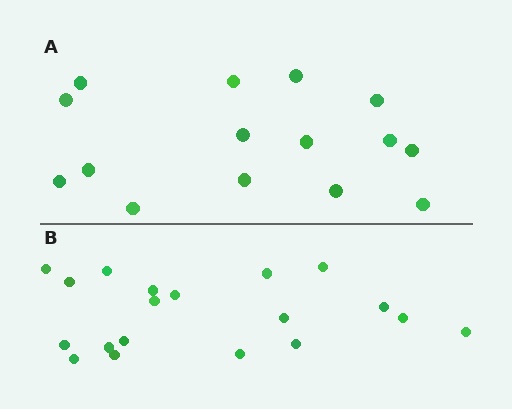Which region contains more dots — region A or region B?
Region B (the bottom region) has more dots.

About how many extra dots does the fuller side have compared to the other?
Region B has about 4 more dots than region A.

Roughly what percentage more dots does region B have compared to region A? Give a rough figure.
About 25% more.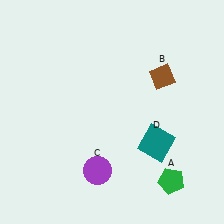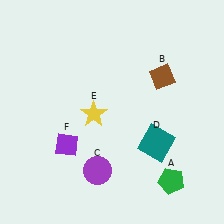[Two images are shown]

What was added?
A yellow star (E), a purple diamond (F) were added in Image 2.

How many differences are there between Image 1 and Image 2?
There are 2 differences between the two images.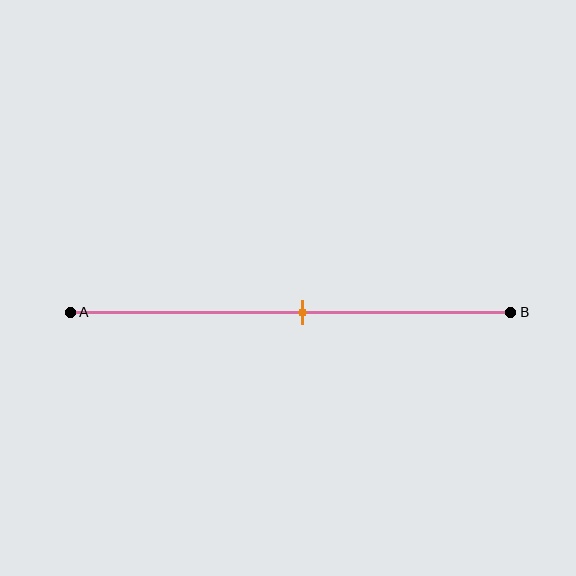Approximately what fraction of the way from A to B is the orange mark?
The orange mark is approximately 55% of the way from A to B.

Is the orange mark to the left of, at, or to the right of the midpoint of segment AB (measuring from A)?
The orange mark is approximately at the midpoint of segment AB.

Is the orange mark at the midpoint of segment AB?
Yes, the mark is approximately at the midpoint.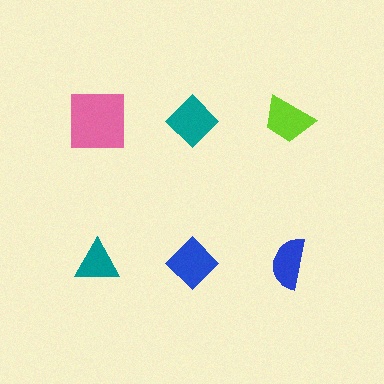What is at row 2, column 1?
A teal triangle.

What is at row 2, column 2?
A blue diamond.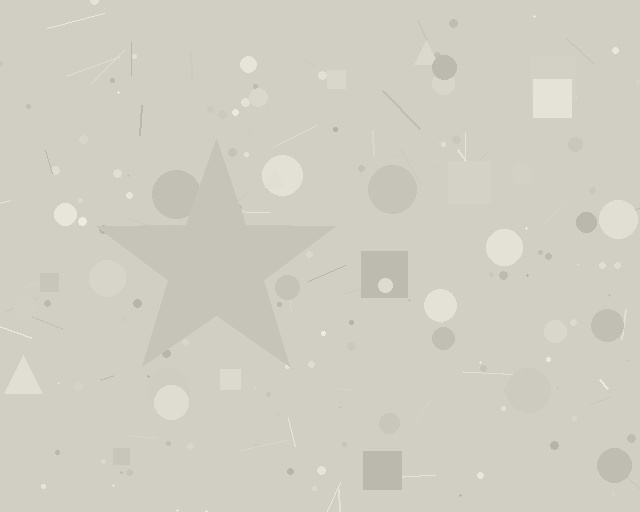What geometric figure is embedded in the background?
A star is embedded in the background.